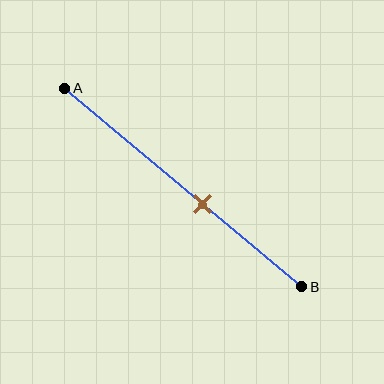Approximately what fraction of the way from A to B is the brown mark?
The brown mark is approximately 60% of the way from A to B.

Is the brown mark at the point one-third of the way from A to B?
No, the mark is at about 60% from A, not at the 33% one-third point.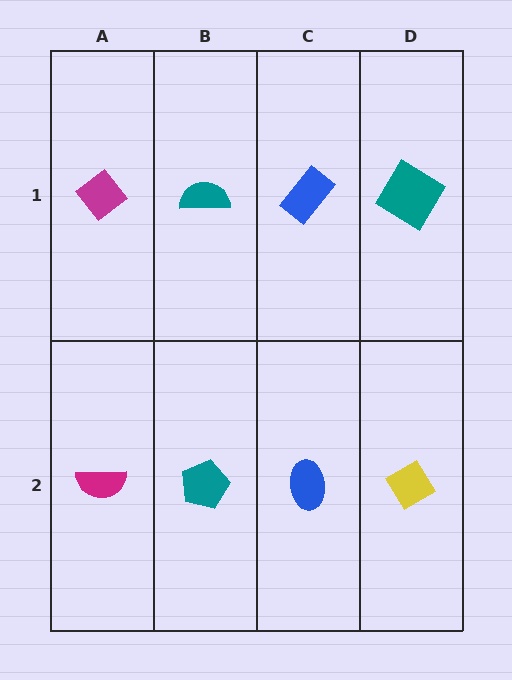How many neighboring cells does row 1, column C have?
3.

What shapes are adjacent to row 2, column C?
A blue rectangle (row 1, column C), a teal pentagon (row 2, column B), a yellow diamond (row 2, column D).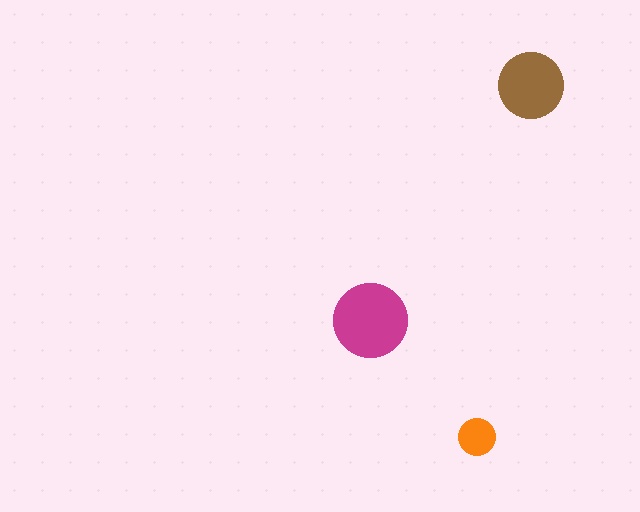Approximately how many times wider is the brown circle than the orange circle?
About 2 times wider.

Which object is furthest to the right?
The brown circle is rightmost.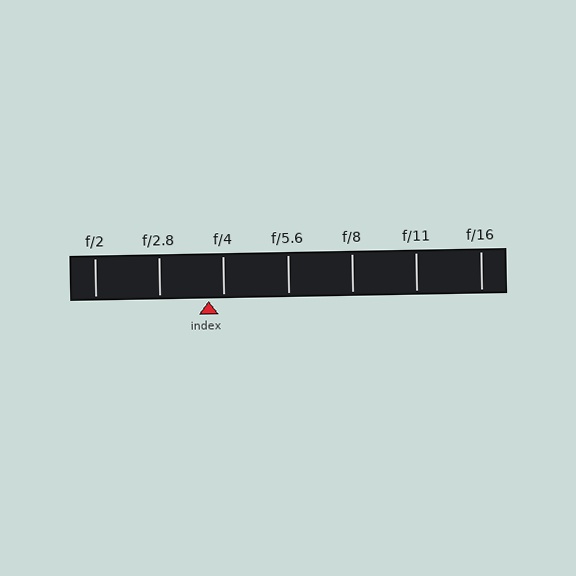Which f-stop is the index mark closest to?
The index mark is closest to f/4.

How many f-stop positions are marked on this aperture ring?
There are 7 f-stop positions marked.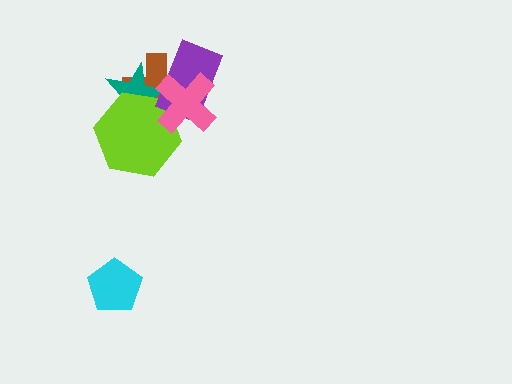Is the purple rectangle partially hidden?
Yes, it is partially covered by another shape.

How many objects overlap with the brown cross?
4 objects overlap with the brown cross.